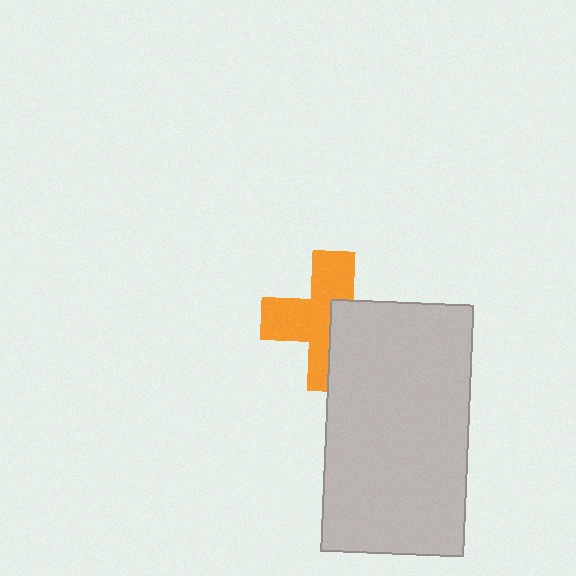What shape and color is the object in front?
The object in front is a light gray rectangle.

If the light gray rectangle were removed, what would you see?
You would see the complete orange cross.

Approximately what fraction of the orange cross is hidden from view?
Roughly 41% of the orange cross is hidden behind the light gray rectangle.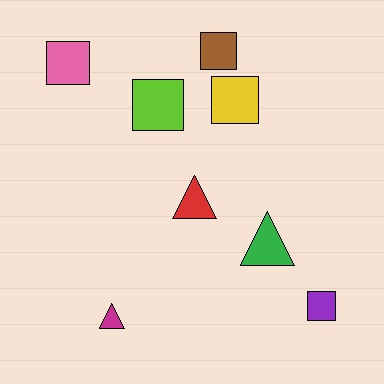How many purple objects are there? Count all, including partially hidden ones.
There is 1 purple object.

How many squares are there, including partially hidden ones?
There are 5 squares.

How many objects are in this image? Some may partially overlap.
There are 8 objects.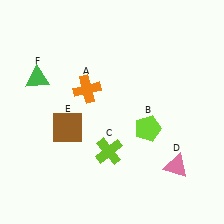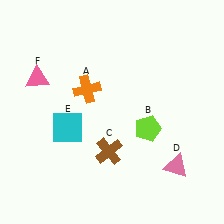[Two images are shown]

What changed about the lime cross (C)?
In Image 1, C is lime. In Image 2, it changed to brown.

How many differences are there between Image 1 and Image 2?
There are 3 differences between the two images.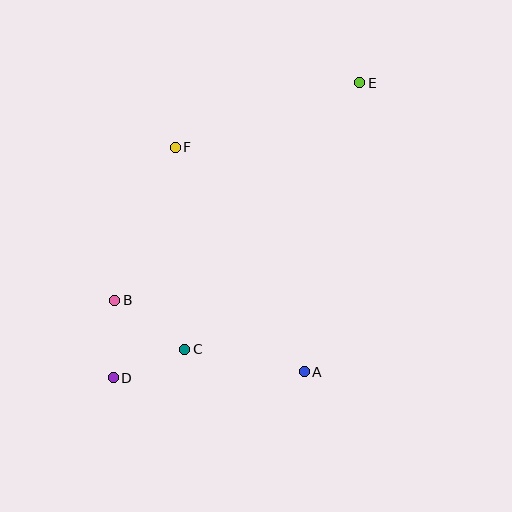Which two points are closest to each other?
Points C and D are closest to each other.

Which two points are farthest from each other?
Points D and E are farthest from each other.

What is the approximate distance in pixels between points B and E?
The distance between B and E is approximately 328 pixels.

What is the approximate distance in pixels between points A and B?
The distance between A and B is approximately 202 pixels.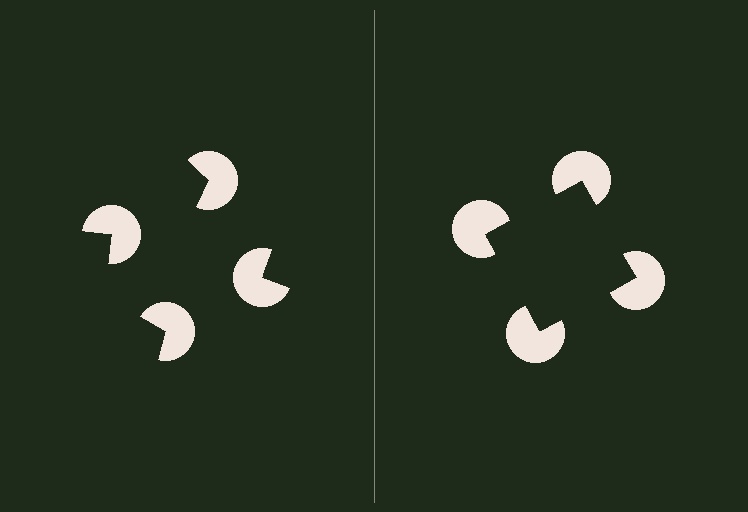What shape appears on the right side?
An illusory square.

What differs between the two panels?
The pac-man discs are positioned identically on both sides; only the wedge orientations differ. On the right they align to a square; on the left they are misaligned.